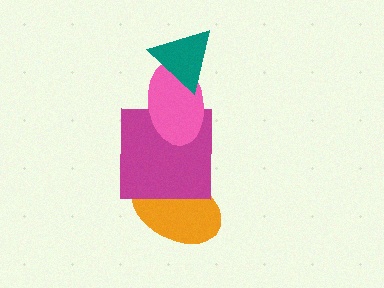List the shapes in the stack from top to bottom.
From top to bottom: the teal triangle, the pink ellipse, the magenta square, the orange ellipse.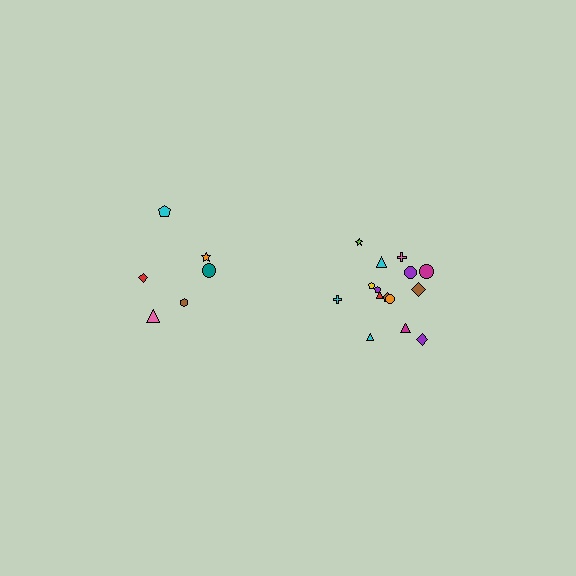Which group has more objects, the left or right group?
The right group.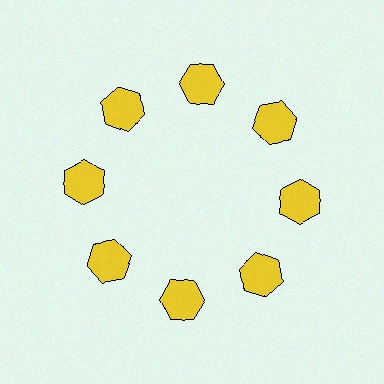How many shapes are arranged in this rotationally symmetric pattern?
There are 8 shapes, arranged in 8 groups of 1.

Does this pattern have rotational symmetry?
Yes, this pattern has 8-fold rotational symmetry. It looks the same after rotating 45 degrees around the center.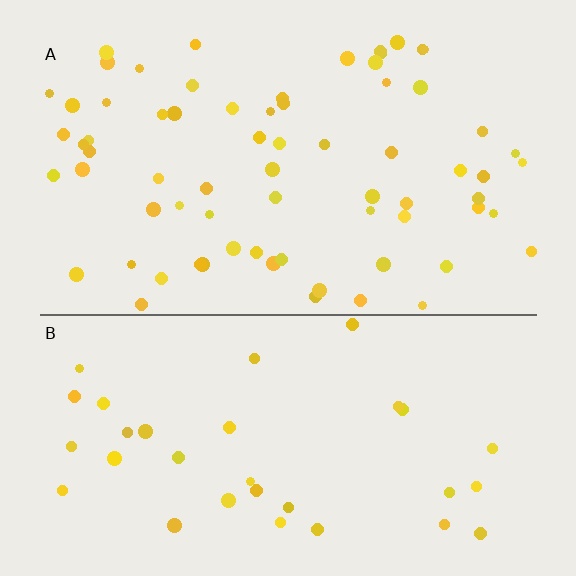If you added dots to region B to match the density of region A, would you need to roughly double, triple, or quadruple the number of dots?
Approximately double.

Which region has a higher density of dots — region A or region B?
A (the top).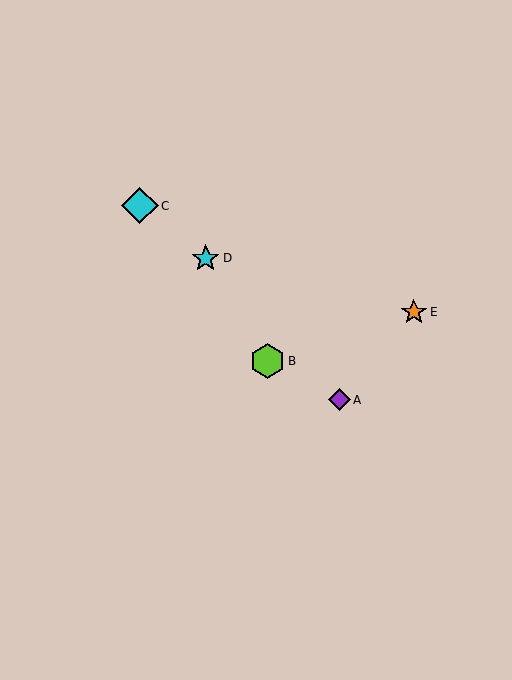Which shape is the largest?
The cyan diamond (labeled C) is the largest.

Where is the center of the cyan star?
The center of the cyan star is at (206, 258).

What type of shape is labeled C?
Shape C is a cyan diamond.